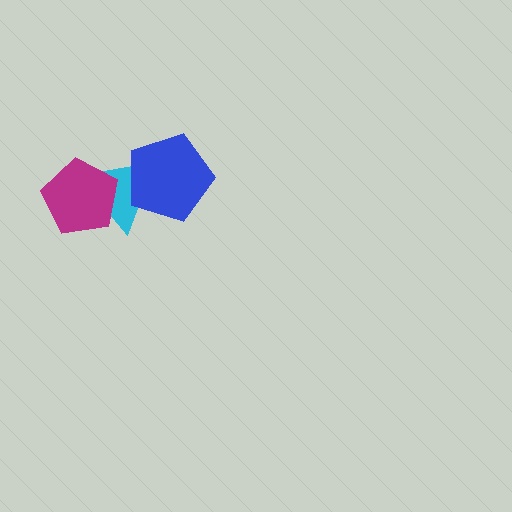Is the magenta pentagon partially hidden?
No, no other shape covers it.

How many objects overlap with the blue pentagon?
1 object overlaps with the blue pentagon.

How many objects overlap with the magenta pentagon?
1 object overlaps with the magenta pentagon.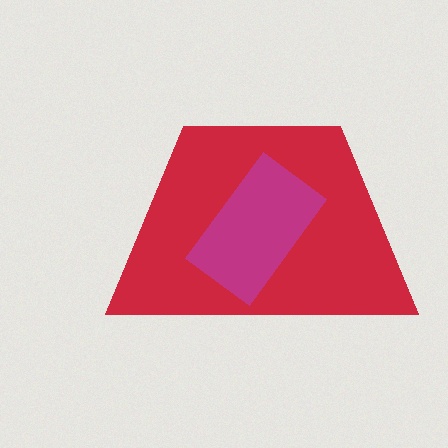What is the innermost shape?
The magenta rectangle.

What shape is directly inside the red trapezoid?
The magenta rectangle.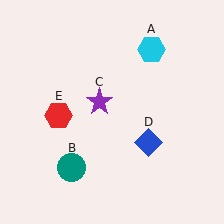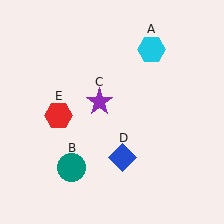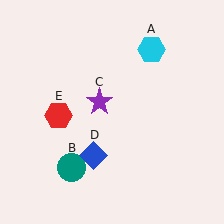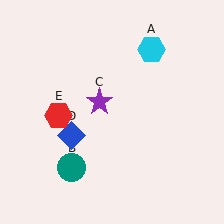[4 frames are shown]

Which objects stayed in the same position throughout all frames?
Cyan hexagon (object A) and teal circle (object B) and purple star (object C) and red hexagon (object E) remained stationary.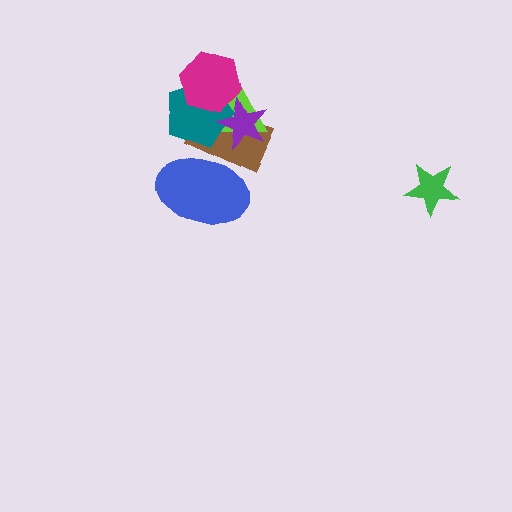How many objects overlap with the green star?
0 objects overlap with the green star.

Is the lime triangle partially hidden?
Yes, it is partially covered by another shape.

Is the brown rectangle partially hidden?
Yes, it is partially covered by another shape.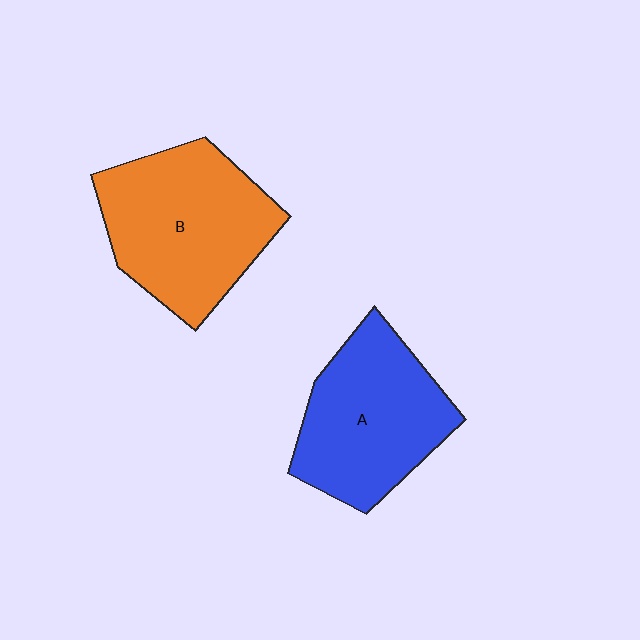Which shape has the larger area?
Shape B (orange).